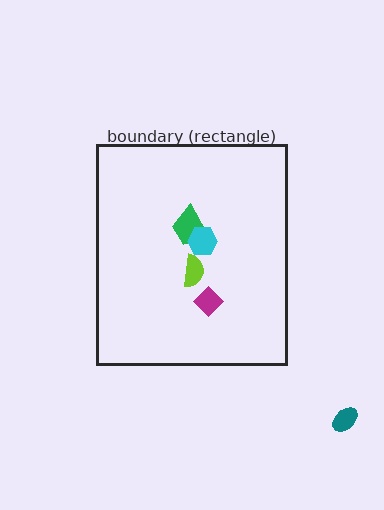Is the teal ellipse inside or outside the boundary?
Outside.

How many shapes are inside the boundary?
4 inside, 1 outside.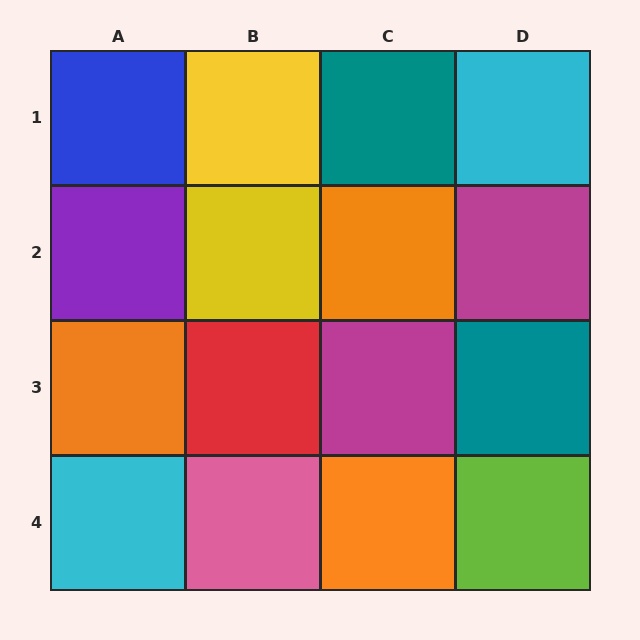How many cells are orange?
3 cells are orange.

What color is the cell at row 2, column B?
Yellow.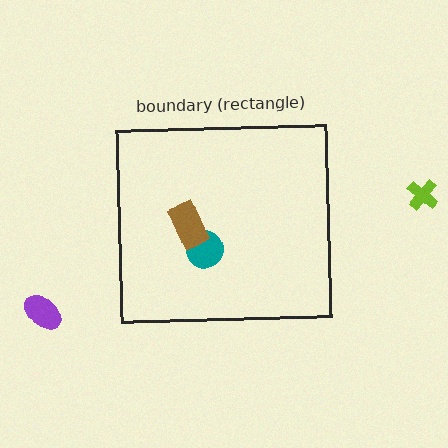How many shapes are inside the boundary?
2 inside, 2 outside.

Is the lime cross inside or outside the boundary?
Outside.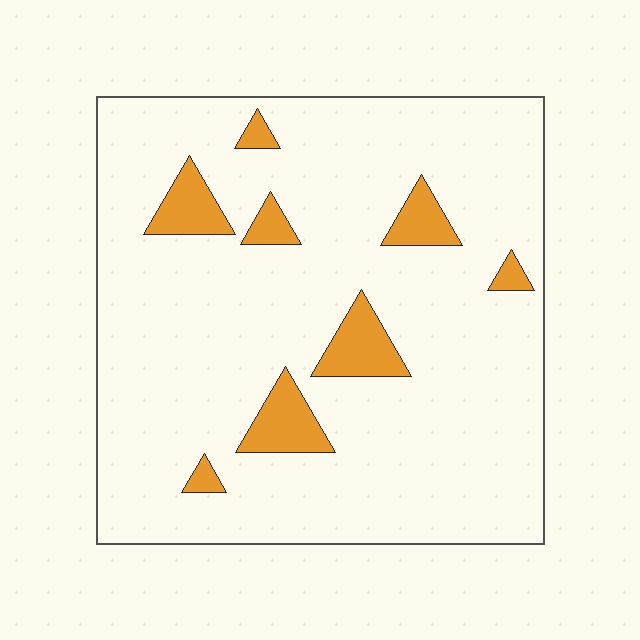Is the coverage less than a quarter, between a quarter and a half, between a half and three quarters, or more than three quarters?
Less than a quarter.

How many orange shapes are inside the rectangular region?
8.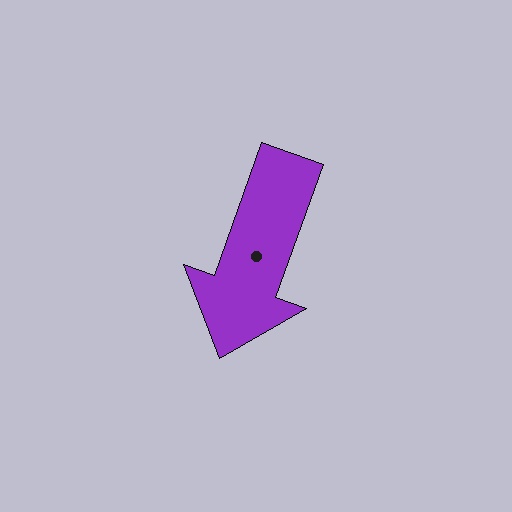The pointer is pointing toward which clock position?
Roughly 7 o'clock.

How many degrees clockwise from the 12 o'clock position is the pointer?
Approximately 200 degrees.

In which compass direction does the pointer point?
South.